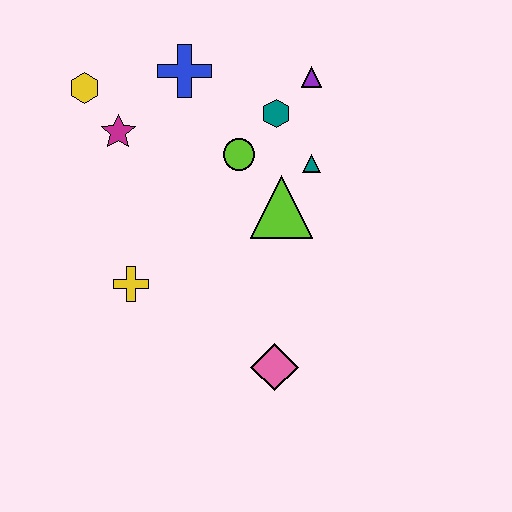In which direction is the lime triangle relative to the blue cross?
The lime triangle is below the blue cross.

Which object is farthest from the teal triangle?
The yellow hexagon is farthest from the teal triangle.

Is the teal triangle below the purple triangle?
Yes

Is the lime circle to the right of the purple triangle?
No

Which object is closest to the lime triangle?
The teal triangle is closest to the lime triangle.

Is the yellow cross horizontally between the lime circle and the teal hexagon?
No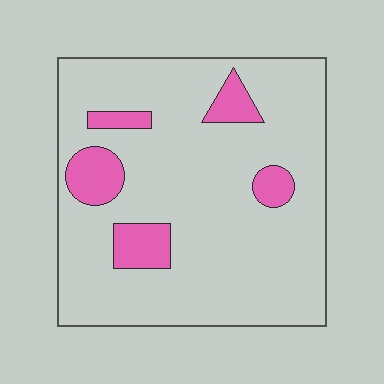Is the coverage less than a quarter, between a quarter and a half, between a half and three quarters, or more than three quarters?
Less than a quarter.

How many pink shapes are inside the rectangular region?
5.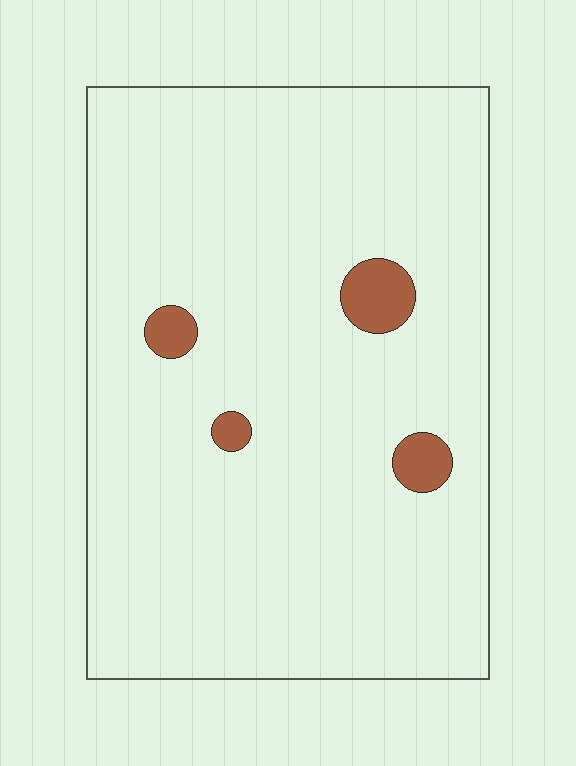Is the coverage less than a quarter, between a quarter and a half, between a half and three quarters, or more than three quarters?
Less than a quarter.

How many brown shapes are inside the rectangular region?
4.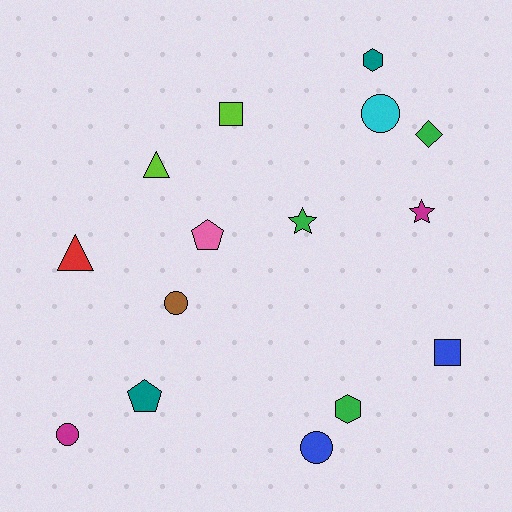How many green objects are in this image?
There are 3 green objects.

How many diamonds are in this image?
There is 1 diamond.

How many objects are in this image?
There are 15 objects.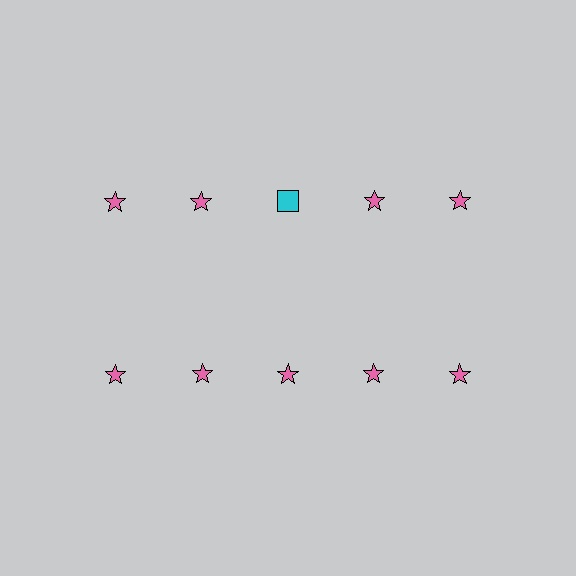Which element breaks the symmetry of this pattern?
The cyan square in the top row, center column breaks the symmetry. All other shapes are pink stars.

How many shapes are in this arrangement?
There are 10 shapes arranged in a grid pattern.